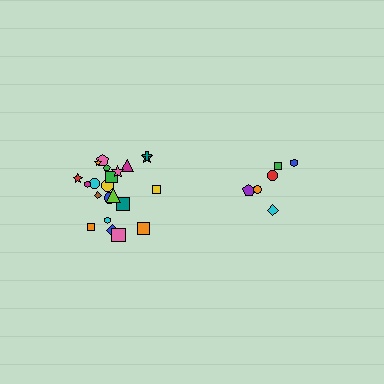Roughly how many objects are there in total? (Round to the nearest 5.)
Roughly 30 objects in total.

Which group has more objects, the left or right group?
The left group.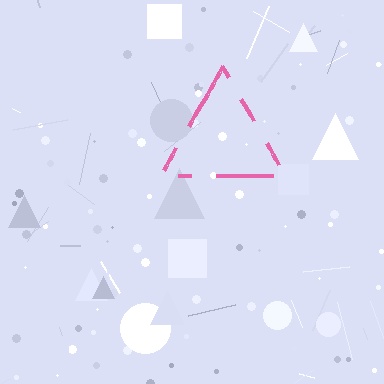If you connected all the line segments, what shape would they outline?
They would outline a triangle.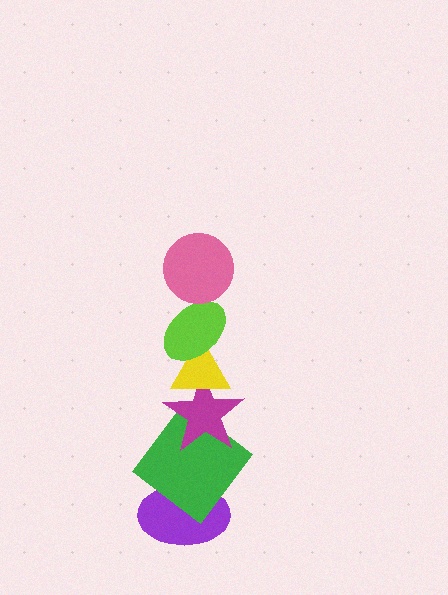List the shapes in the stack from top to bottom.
From top to bottom: the pink circle, the lime ellipse, the yellow triangle, the magenta star, the green diamond, the purple ellipse.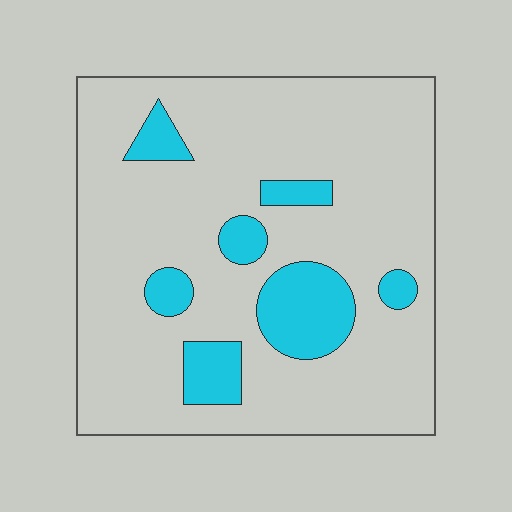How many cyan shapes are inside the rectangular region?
7.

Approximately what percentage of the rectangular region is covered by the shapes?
Approximately 15%.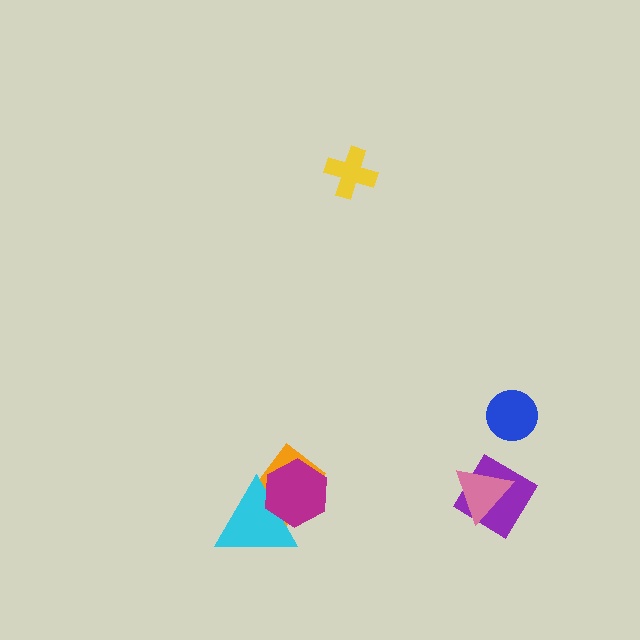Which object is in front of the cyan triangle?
The magenta hexagon is in front of the cyan triangle.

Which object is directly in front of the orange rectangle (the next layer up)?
The cyan triangle is directly in front of the orange rectangle.